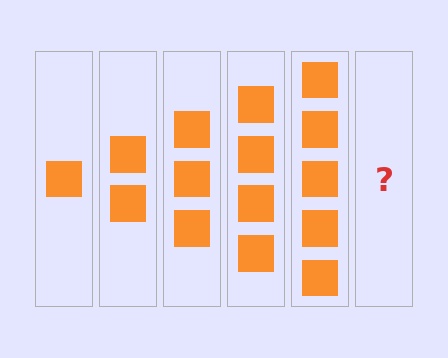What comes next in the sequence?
The next element should be 6 squares.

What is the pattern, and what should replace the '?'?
The pattern is that each step adds one more square. The '?' should be 6 squares.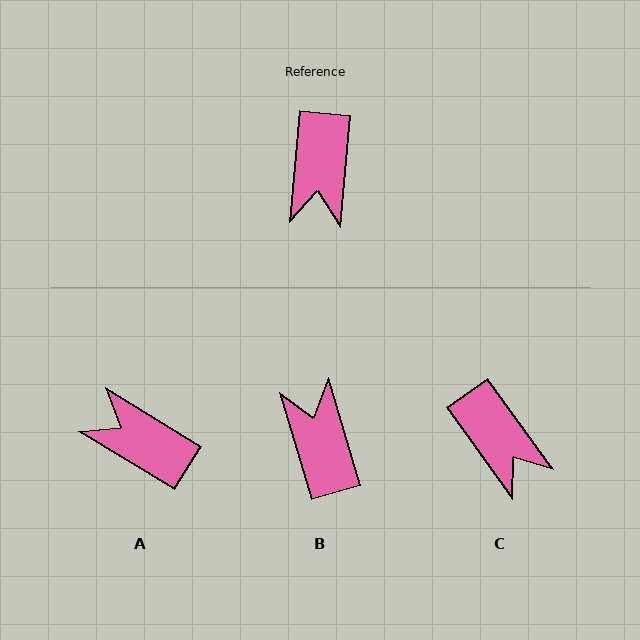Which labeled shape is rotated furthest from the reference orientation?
B, about 158 degrees away.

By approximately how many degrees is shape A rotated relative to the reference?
Approximately 116 degrees clockwise.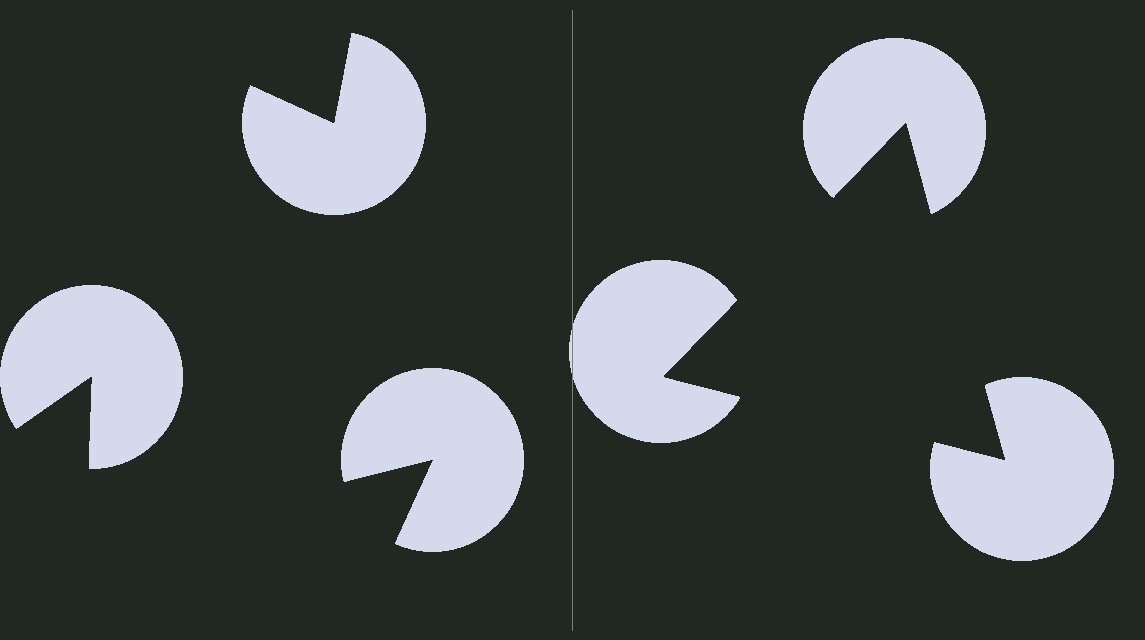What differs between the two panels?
The pac-man discs are positioned identically on both sides; only the wedge orientations differ. On the right they align to a triangle; on the left they are misaligned.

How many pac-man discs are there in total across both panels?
6 — 3 on each side.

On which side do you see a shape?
An illusory triangle appears on the right side. On the left side the wedge cuts are rotated, so no coherent shape forms.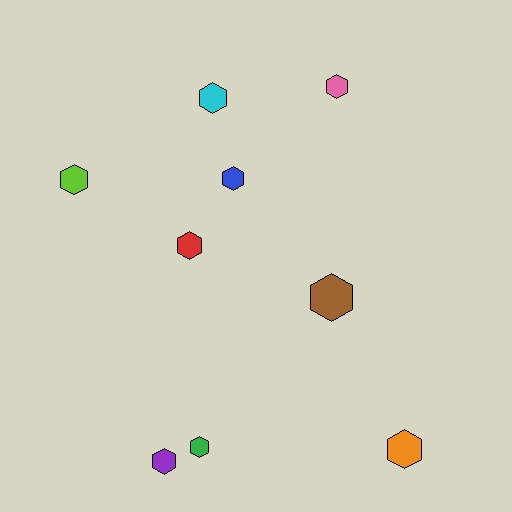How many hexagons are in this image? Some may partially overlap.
There are 9 hexagons.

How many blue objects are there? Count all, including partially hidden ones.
There is 1 blue object.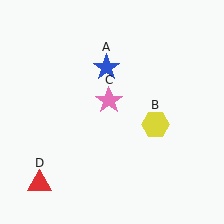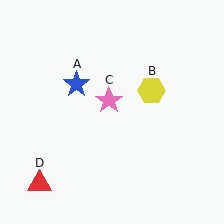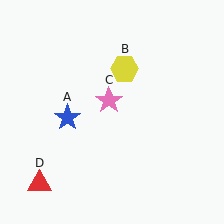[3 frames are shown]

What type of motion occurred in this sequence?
The blue star (object A), yellow hexagon (object B) rotated counterclockwise around the center of the scene.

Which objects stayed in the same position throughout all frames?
Pink star (object C) and red triangle (object D) remained stationary.